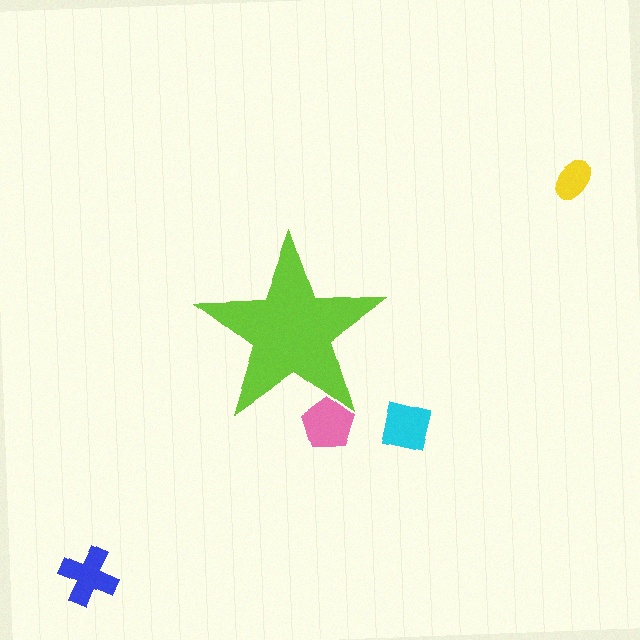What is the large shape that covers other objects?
A lime star.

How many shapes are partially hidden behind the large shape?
1 shape is partially hidden.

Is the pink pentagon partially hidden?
Yes, the pink pentagon is partially hidden behind the lime star.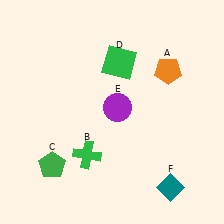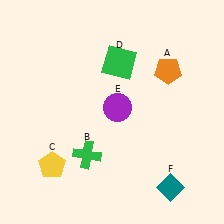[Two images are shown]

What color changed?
The pentagon (C) changed from green in Image 1 to yellow in Image 2.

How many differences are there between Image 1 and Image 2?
There is 1 difference between the two images.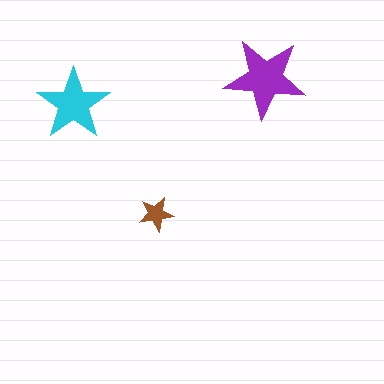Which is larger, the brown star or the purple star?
The purple one.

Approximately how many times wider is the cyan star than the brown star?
About 2 times wider.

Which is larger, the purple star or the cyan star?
The purple one.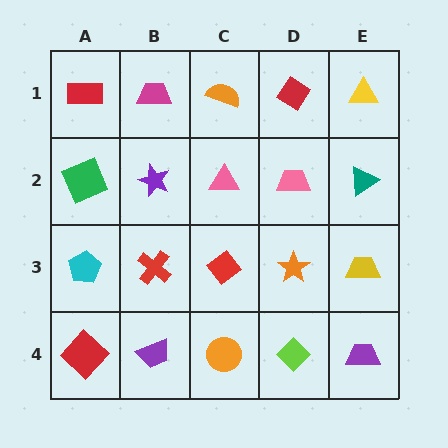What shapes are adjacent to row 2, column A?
A red rectangle (row 1, column A), a cyan pentagon (row 3, column A), a purple star (row 2, column B).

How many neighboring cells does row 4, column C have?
3.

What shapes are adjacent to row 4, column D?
An orange star (row 3, column D), an orange circle (row 4, column C), a purple trapezoid (row 4, column E).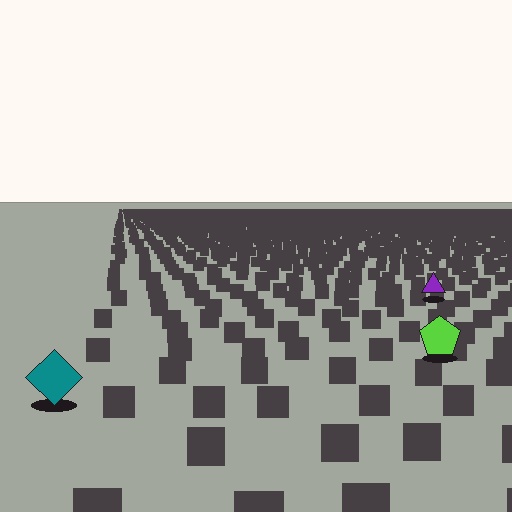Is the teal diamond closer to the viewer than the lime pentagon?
Yes. The teal diamond is closer — you can tell from the texture gradient: the ground texture is coarser near it.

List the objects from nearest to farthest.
From nearest to farthest: the teal diamond, the lime pentagon, the purple triangle.